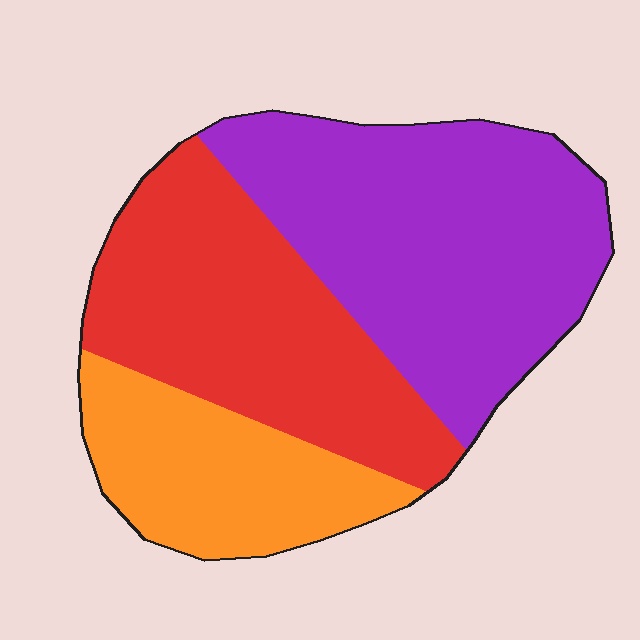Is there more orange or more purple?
Purple.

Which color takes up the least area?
Orange, at roughly 20%.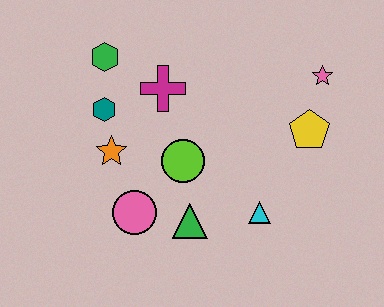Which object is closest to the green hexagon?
The teal hexagon is closest to the green hexagon.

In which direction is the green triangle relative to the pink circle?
The green triangle is to the right of the pink circle.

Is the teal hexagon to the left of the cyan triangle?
Yes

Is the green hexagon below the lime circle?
No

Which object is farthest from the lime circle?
The pink star is farthest from the lime circle.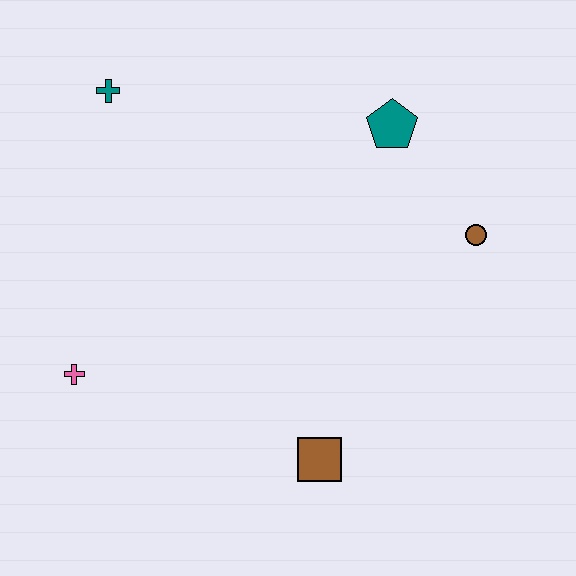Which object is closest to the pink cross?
The brown square is closest to the pink cross.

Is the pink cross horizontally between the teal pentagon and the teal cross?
No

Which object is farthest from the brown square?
The teal cross is farthest from the brown square.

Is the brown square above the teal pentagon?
No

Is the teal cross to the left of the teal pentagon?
Yes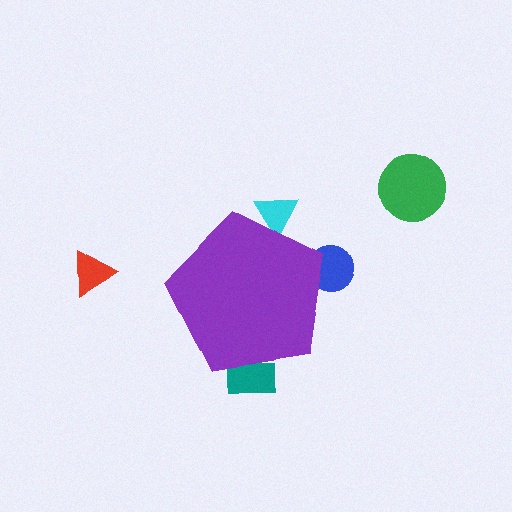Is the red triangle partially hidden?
No, the red triangle is fully visible.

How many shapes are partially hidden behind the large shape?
3 shapes are partially hidden.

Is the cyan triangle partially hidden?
Yes, the cyan triangle is partially hidden behind the purple pentagon.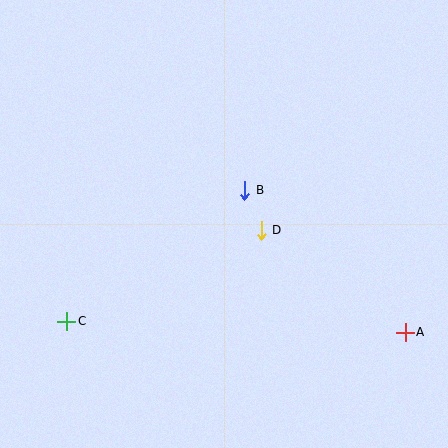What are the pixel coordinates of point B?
Point B is at (245, 190).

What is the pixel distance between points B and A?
The distance between B and A is 214 pixels.